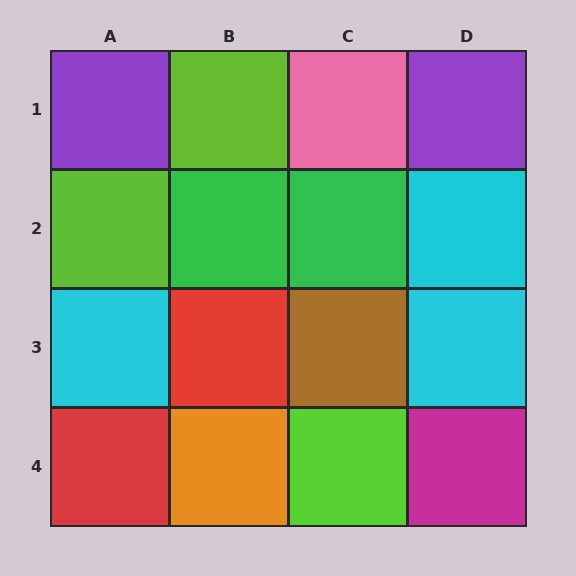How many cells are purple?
2 cells are purple.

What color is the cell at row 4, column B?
Orange.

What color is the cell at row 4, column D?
Magenta.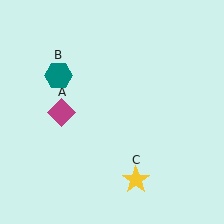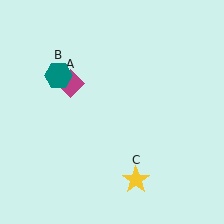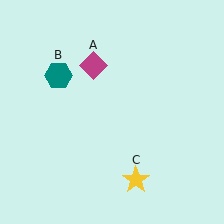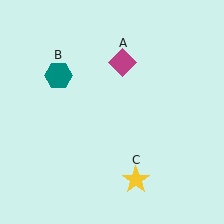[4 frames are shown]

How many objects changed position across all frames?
1 object changed position: magenta diamond (object A).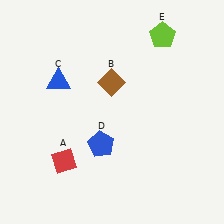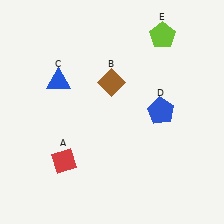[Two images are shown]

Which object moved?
The blue pentagon (D) moved right.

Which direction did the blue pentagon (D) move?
The blue pentagon (D) moved right.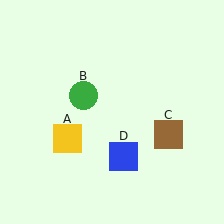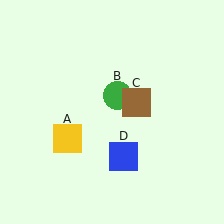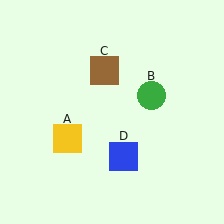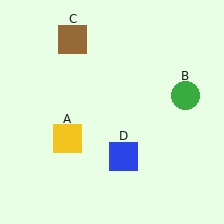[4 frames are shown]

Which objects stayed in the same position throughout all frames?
Yellow square (object A) and blue square (object D) remained stationary.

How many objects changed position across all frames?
2 objects changed position: green circle (object B), brown square (object C).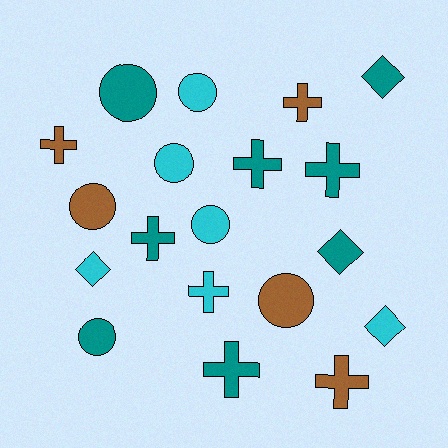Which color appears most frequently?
Teal, with 8 objects.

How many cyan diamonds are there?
There are 2 cyan diamonds.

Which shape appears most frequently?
Cross, with 8 objects.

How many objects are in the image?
There are 19 objects.